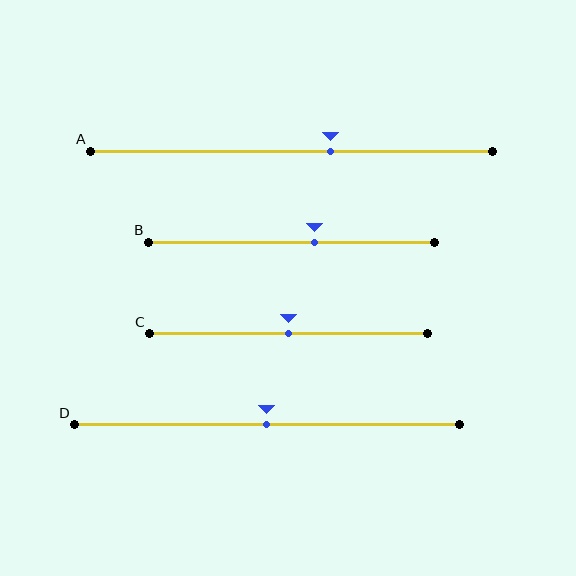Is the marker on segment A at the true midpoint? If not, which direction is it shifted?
No, the marker on segment A is shifted to the right by about 10% of the segment length.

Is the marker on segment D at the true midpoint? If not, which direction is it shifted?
Yes, the marker on segment D is at the true midpoint.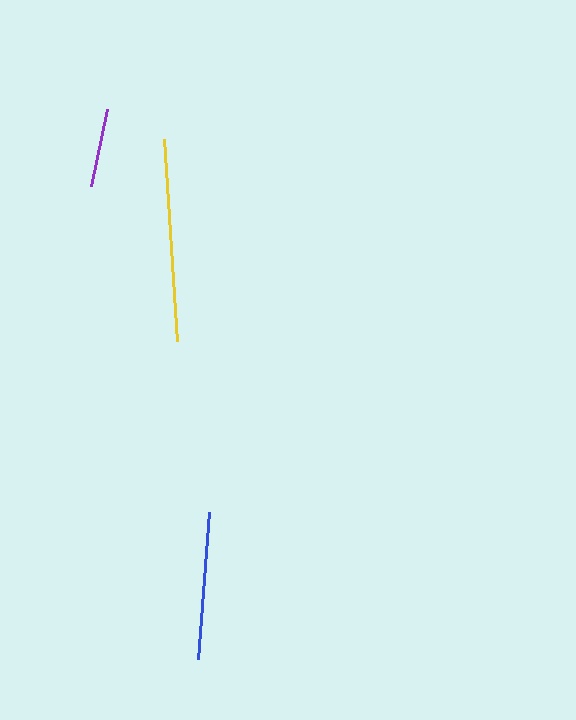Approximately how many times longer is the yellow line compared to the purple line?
The yellow line is approximately 2.6 times the length of the purple line.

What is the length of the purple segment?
The purple segment is approximately 79 pixels long.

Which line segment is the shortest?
The purple line is the shortest at approximately 79 pixels.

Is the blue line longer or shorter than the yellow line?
The yellow line is longer than the blue line.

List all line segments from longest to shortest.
From longest to shortest: yellow, blue, purple.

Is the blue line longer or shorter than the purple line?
The blue line is longer than the purple line.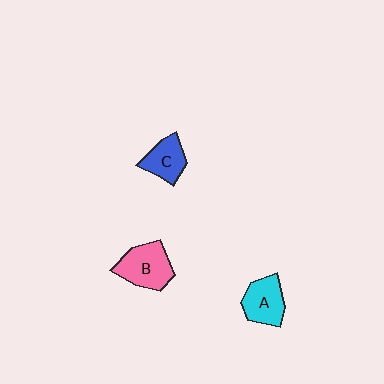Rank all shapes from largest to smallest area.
From largest to smallest: B (pink), A (cyan), C (blue).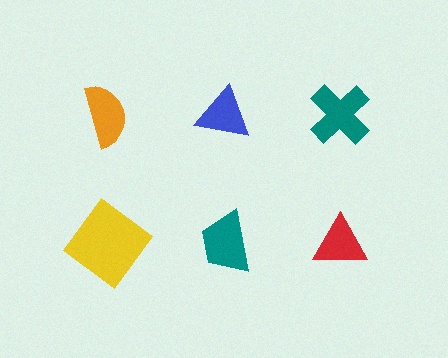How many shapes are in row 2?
3 shapes.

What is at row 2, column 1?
A yellow diamond.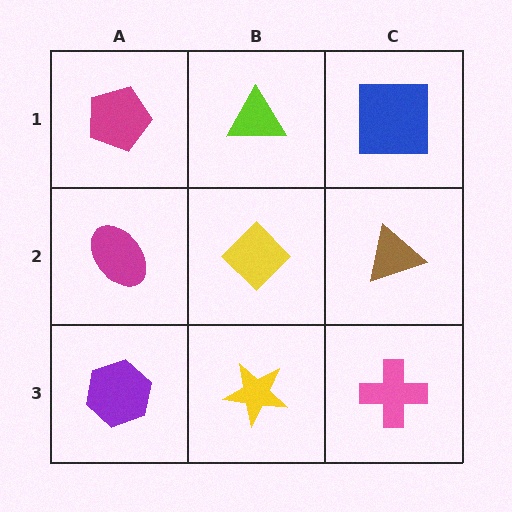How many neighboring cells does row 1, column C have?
2.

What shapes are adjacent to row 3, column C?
A brown triangle (row 2, column C), a yellow star (row 3, column B).